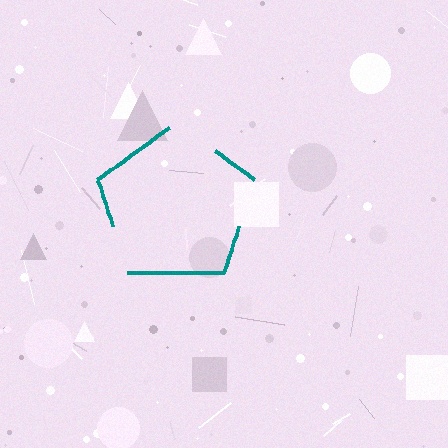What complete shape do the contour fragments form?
The contour fragments form a pentagon.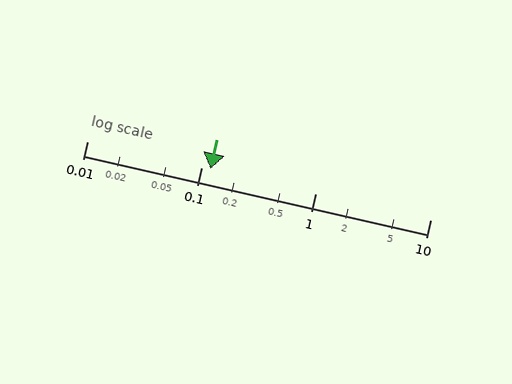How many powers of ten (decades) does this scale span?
The scale spans 3 decades, from 0.01 to 10.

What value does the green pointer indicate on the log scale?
The pointer indicates approximately 0.12.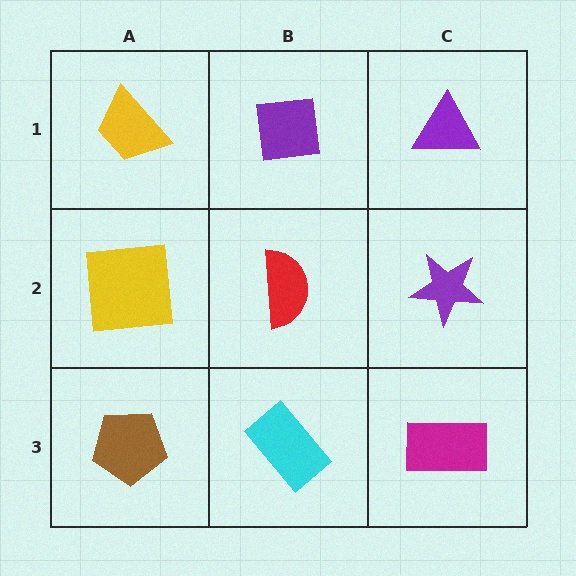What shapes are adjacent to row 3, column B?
A red semicircle (row 2, column B), a brown pentagon (row 3, column A), a magenta rectangle (row 3, column C).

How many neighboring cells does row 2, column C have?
3.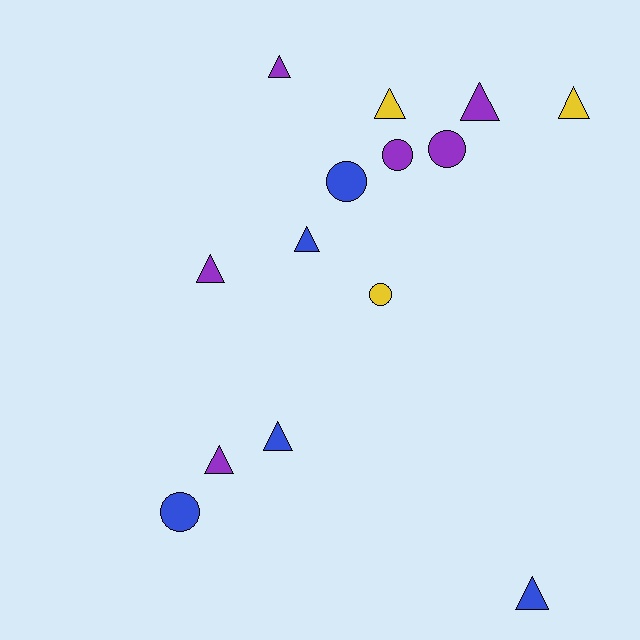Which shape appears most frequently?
Triangle, with 9 objects.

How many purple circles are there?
There are 2 purple circles.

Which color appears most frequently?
Purple, with 6 objects.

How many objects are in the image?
There are 14 objects.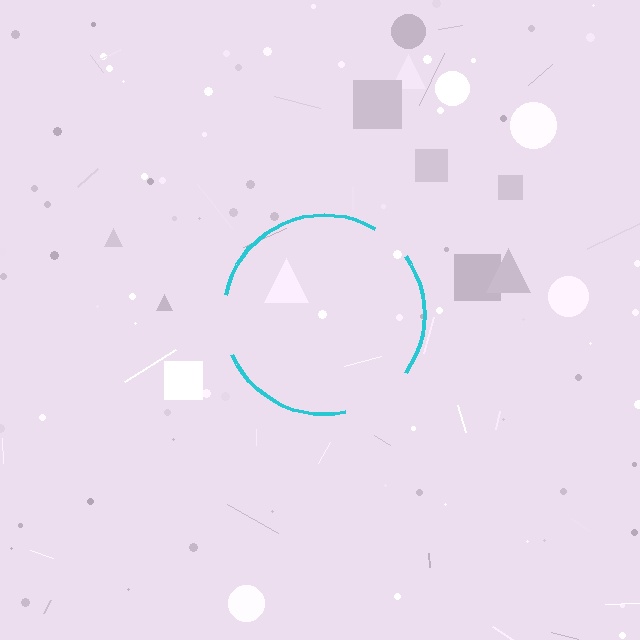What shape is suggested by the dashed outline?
The dashed outline suggests a circle.